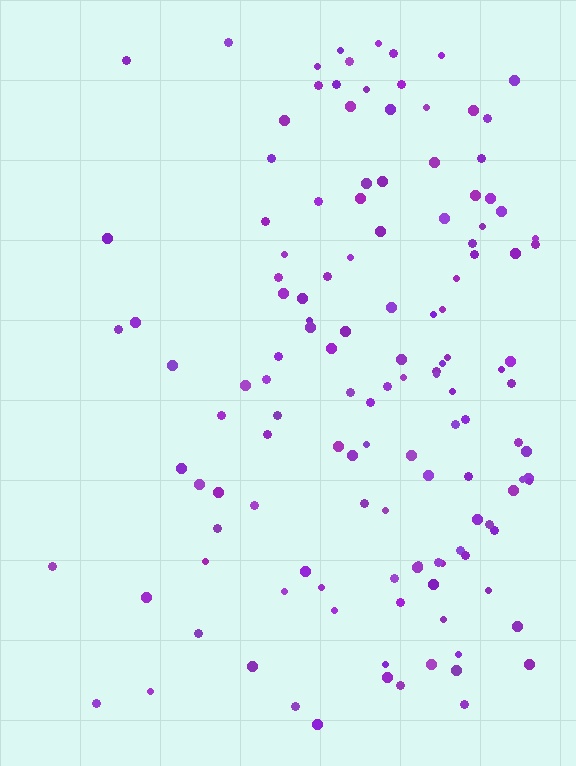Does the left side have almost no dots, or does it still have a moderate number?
Still a moderate number, just noticeably fewer than the right.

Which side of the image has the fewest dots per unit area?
The left.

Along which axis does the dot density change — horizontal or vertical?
Horizontal.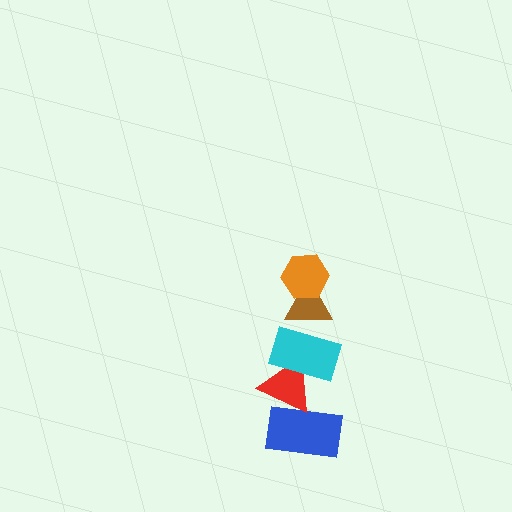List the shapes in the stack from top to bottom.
From top to bottom: the orange hexagon, the brown triangle, the cyan rectangle, the red triangle, the blue rectangle.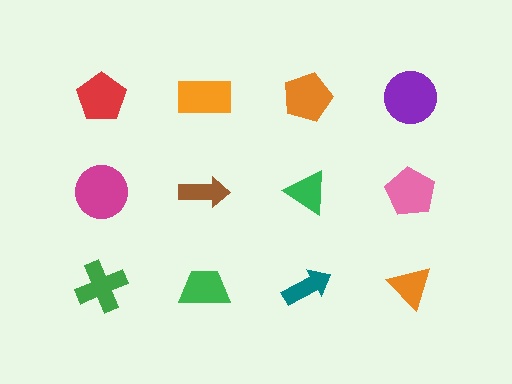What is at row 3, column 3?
A teal arrow.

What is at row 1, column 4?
A purple circle.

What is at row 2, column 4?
A pink pentagon.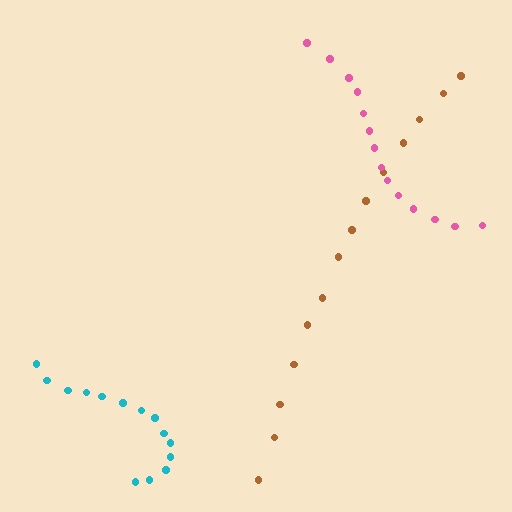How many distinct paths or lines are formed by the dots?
There are 3 distinct paths.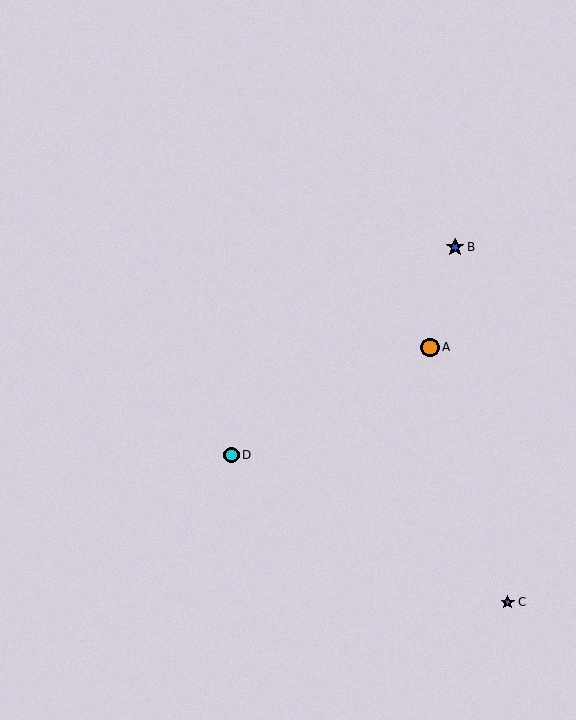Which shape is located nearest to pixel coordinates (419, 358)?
The orange circle (labeled A) at (430, 347) is nearest to that location.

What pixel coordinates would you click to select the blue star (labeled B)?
Click at (455, 247) to select the blue star B.